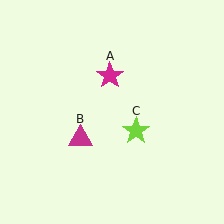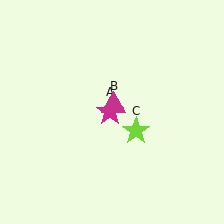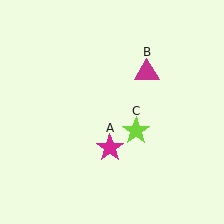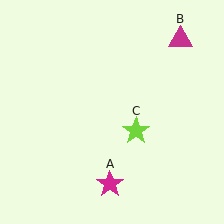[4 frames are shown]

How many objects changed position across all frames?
2 objects changed position: magenta star (object A), magenta triangle (object B).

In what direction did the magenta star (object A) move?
The magenta star (object A) moved down.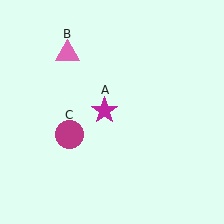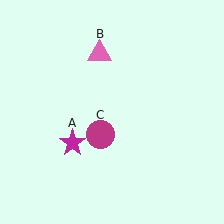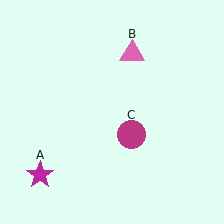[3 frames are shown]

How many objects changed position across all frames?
3 objects changed position: magenta star (object A), pink triangle (object B), magenta circle (object C).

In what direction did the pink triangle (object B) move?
The pink triangle (object B) moved right.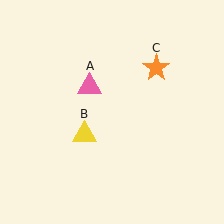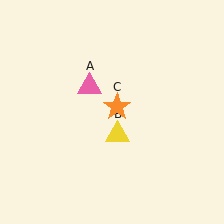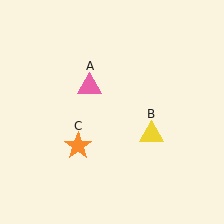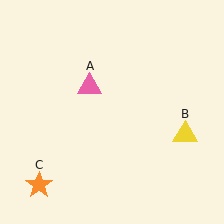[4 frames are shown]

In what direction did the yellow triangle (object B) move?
The yellow triangle (object B) moved right.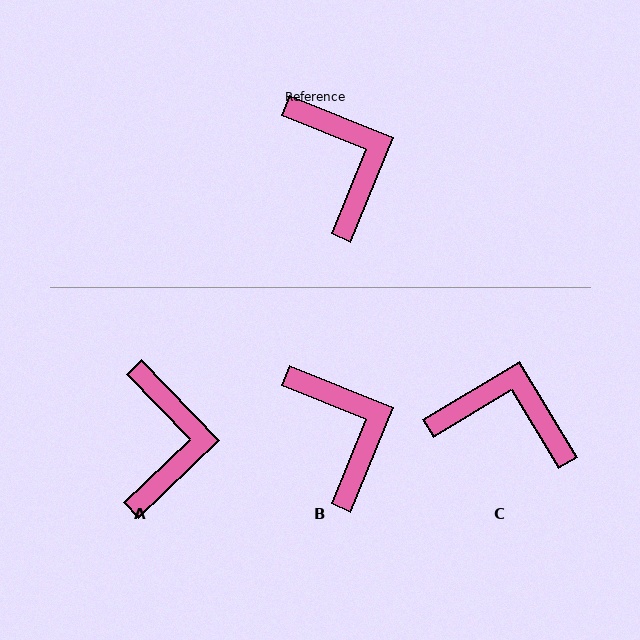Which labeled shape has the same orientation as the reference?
B.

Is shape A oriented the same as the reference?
No, it is off by about 24 degrees.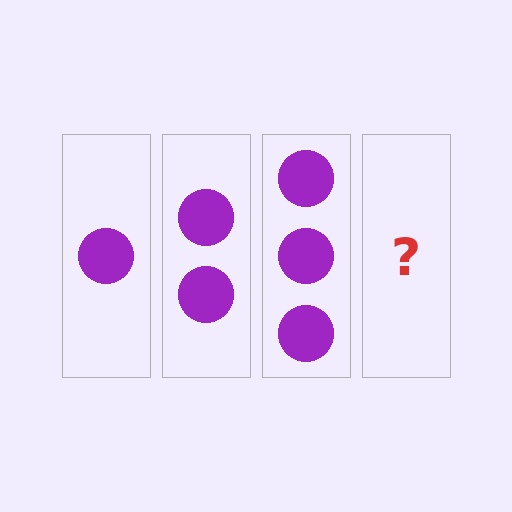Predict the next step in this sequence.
The next step is 4 circles.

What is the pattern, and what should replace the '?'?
The pattern is that each step adds one more circle. The '?' should be 4 circles.